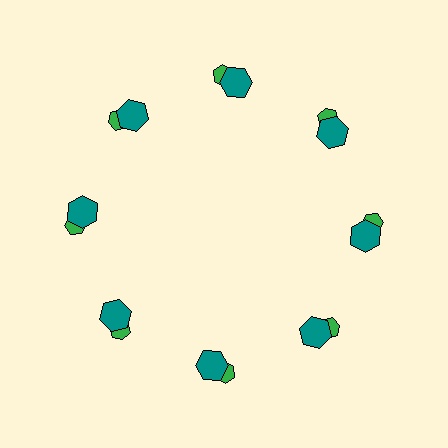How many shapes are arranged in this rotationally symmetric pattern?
There are 16 shapes, arranged in 8 groups of 2.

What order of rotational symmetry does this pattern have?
This pattern has 8-fold rotational symmetry.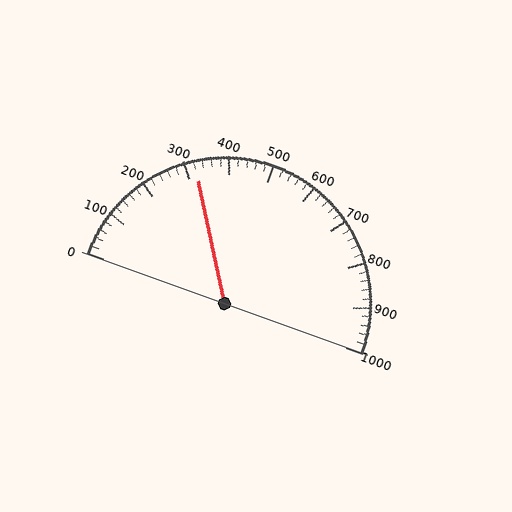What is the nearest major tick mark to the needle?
The nearest major tick mark is 300.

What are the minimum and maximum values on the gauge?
The gauge ranges from 0 to 1000.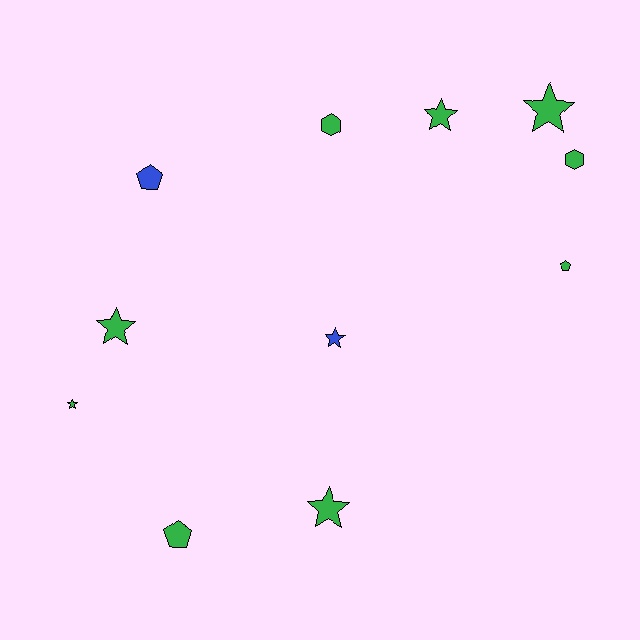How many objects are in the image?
There are 11 objects.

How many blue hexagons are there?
There are no blue hexagons.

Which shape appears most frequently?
Star, with 6 objects.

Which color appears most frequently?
Green, with 9 objects.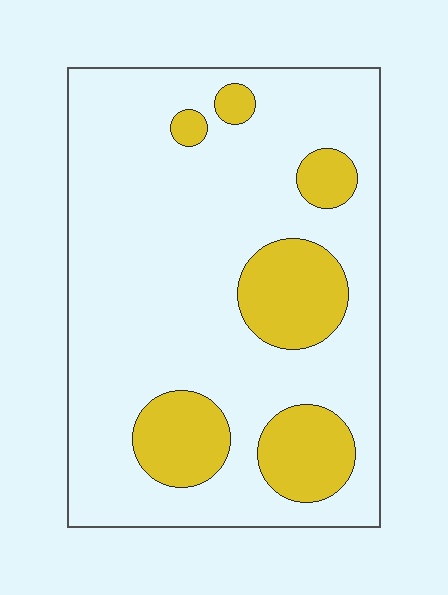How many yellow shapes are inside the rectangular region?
6.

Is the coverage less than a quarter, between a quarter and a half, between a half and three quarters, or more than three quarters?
Less than a quarter.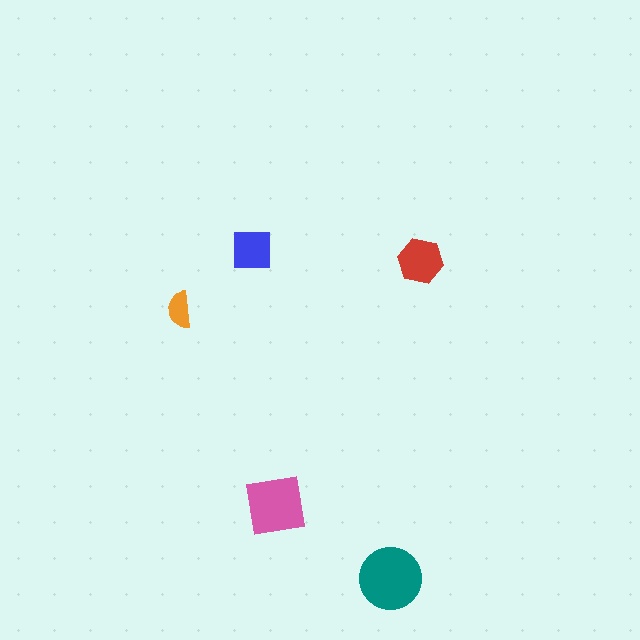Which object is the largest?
The teal circle.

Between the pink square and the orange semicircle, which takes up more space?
The pink square.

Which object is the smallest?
The orange semicircle.